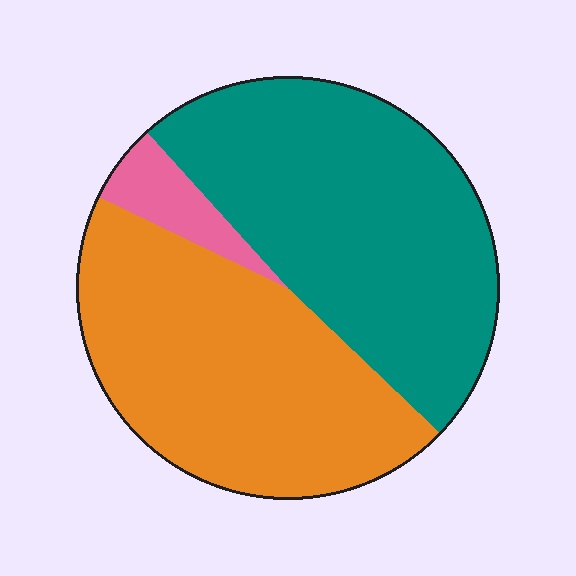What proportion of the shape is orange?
Orange covers around 45% of the shape.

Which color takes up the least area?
Pink, at roughly 5%.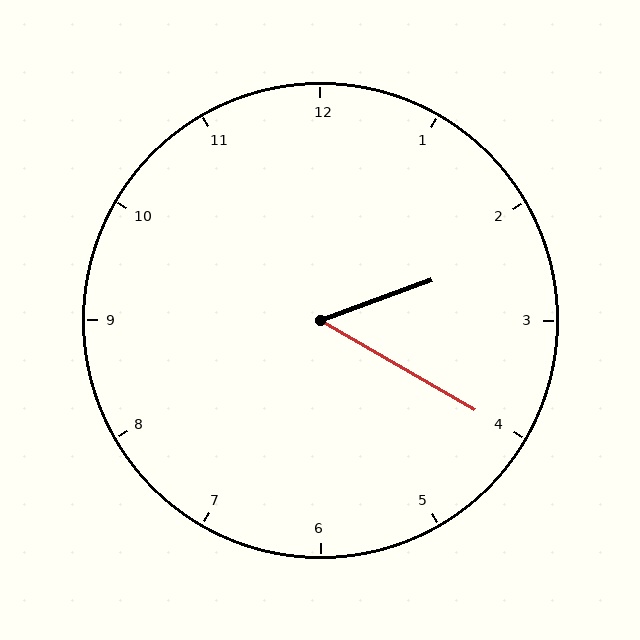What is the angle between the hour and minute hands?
Approximately 50 degrees.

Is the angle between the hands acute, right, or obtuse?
It is acute.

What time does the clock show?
2:20.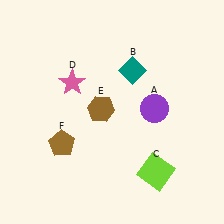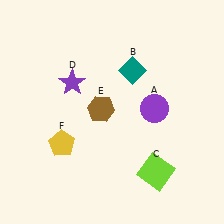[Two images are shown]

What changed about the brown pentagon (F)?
In Image 1, F is brown. In Image 2, it changed to yellow.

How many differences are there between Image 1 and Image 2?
There are 2 differences between the two images.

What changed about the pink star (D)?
In Image 1, D is pink. In Image 2, it changed to purple.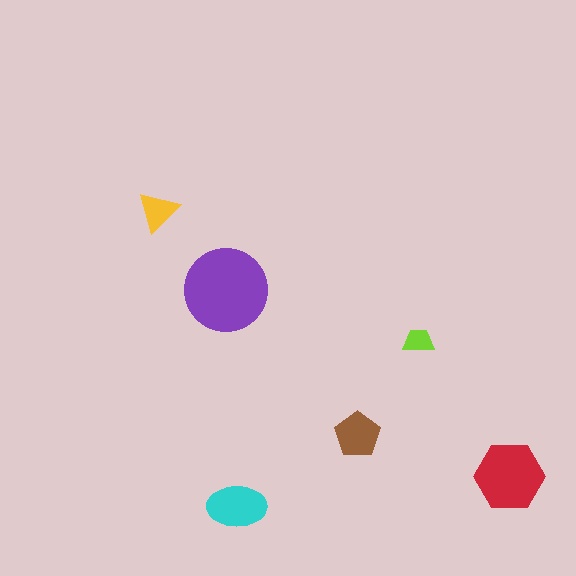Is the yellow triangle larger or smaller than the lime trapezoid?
Larger.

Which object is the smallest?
The lime trapezoid.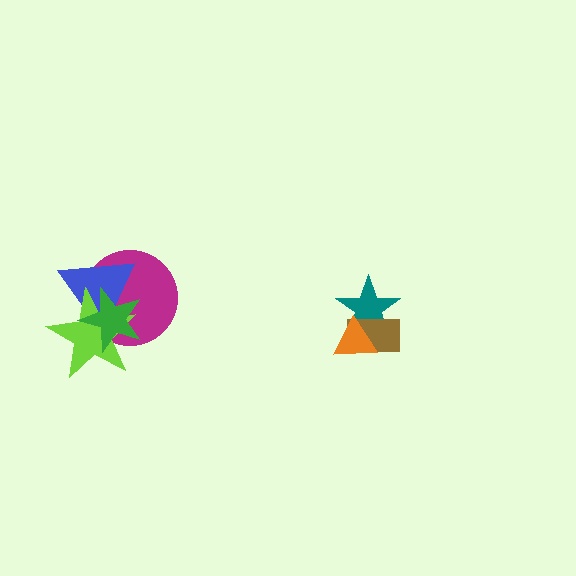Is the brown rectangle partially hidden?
Yes, it is partially covered by another shape.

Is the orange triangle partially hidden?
No, no other shape covers it.